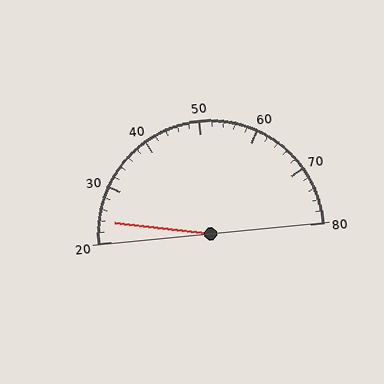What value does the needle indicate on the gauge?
The needle indicates approximately 24.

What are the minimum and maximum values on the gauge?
The gauge ranges from 20 to 80.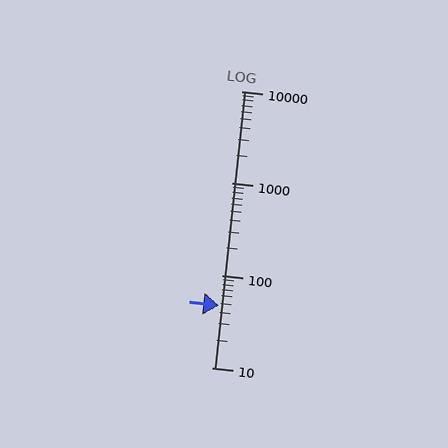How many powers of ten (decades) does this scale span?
The scale spans 3 decades, from 10 to 10000.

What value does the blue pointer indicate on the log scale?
The pointer indicates approximately 47.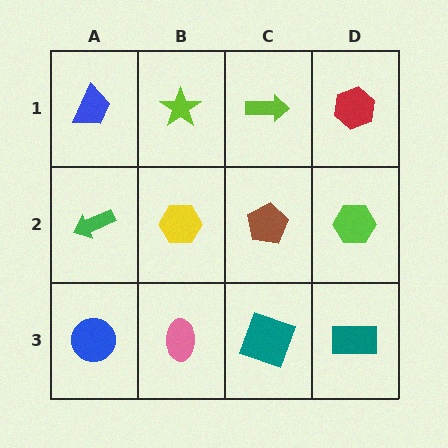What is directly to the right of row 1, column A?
A lime star.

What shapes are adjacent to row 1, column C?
A brown pentagon (row 2, column C), a lime star (row 1, column B), a red hexagon (row 1, column D).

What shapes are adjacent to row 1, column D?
A lime hexagon (row 2, column D), a lime arrow (row 1, column C).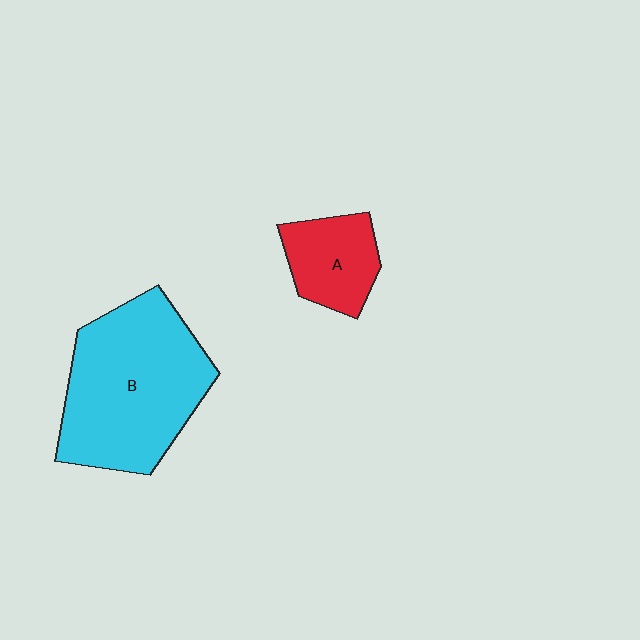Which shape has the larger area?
Shape B (cyan).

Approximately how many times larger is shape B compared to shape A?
Approximately 2.6 times.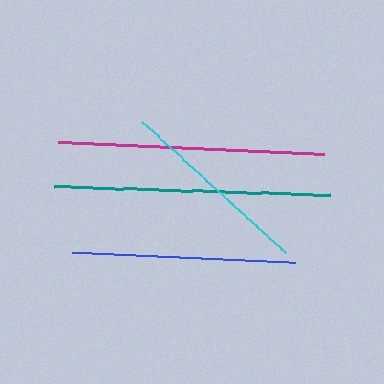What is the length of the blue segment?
The blue segment is approximately 223 pixels long.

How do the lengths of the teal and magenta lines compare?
The teal and magenta lines are approximately the same length.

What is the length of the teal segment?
The teal segment is approximately 276 pixels long.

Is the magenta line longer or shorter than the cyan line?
The magenta line is longer than the cyan line.